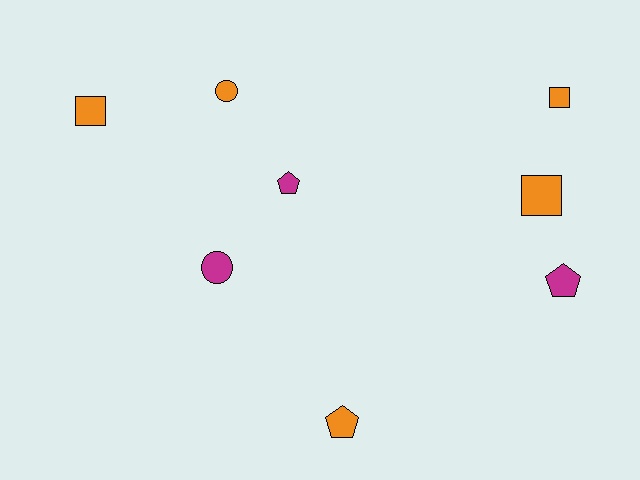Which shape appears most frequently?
Pentagon, with 3 objects.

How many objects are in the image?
There are 8 objects.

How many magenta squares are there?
There are no magenta squares.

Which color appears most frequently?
Orange, with 5 objects.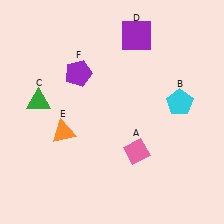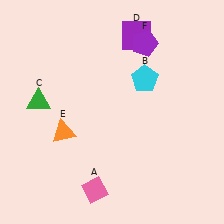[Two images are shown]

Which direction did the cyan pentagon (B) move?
The cyan pentagon (B) moved left.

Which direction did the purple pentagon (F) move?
The purple pentagon (F) moved right.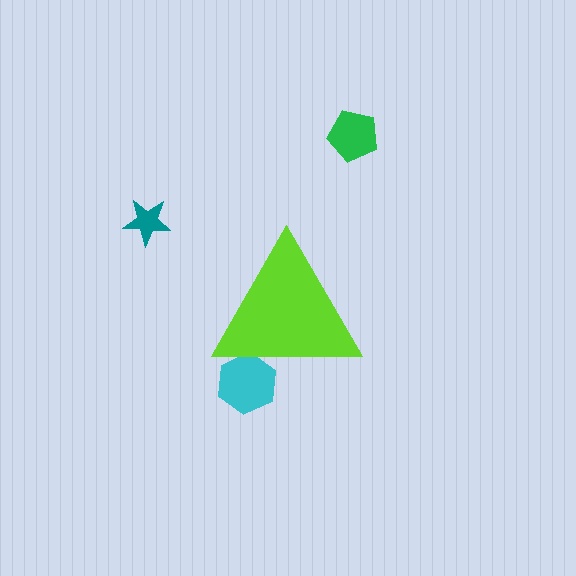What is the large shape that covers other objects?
A lime triangle.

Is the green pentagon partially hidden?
No, the green pentagon is fully visible.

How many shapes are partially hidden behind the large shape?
1 shape is partially hidden.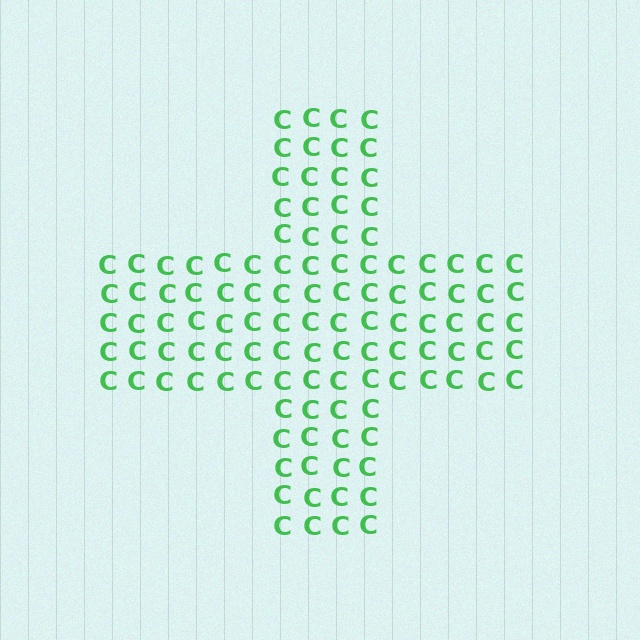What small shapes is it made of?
It is made of small letter C's.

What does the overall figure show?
The overall figure shows a cross.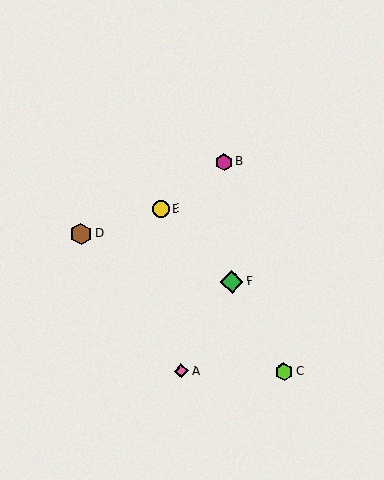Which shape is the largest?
The green diamond (labeled F) is the largest.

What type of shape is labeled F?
Shape F is a green diamond.